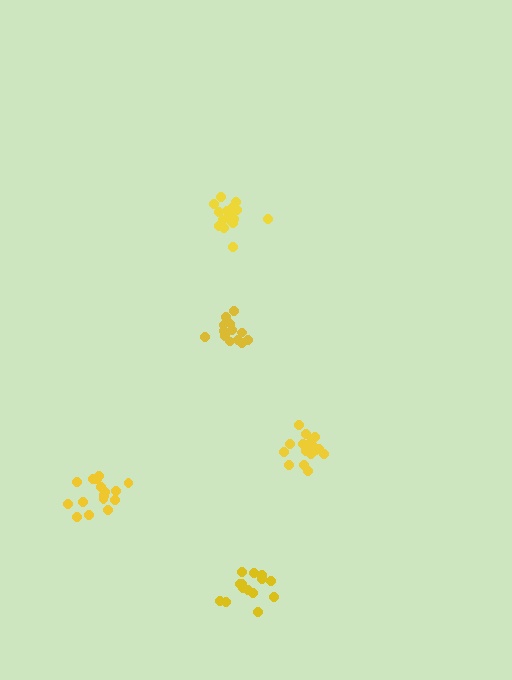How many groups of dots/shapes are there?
There are 5 groups.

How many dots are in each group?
Group 1: 17 dots, Group 2: 18 dots, Group 3: 14 dots, Group 4: 13 dots, Group 5: 17 dots (79 total).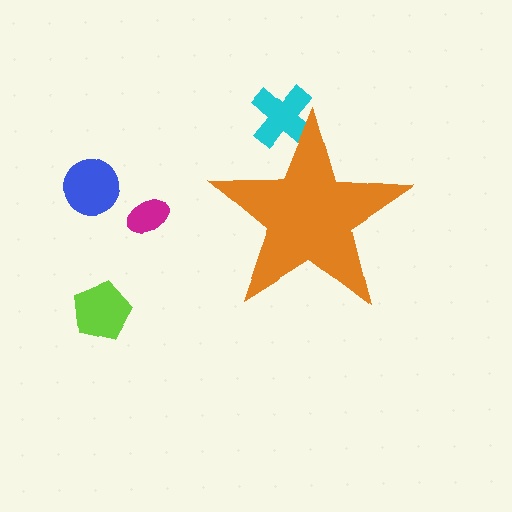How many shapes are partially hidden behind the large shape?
1 shape is partially hidden.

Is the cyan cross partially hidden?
Yes, the cyan cross is partially hidden behind the orange star.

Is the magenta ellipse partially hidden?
No, the magenta ellipse is fully visible.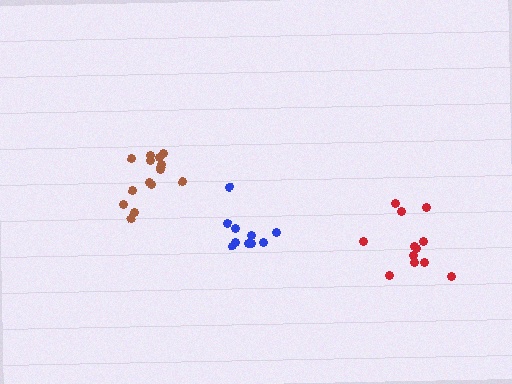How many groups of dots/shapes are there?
There are 3 groups.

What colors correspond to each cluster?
The clusters are colored: brown, red, blue.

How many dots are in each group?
Group 1: 14 dots, Group 2: 12 dots, Group 3: 10 dots (36 total).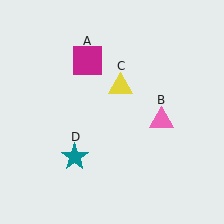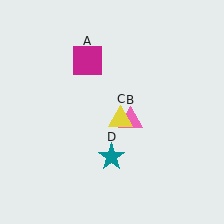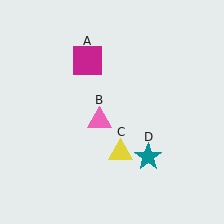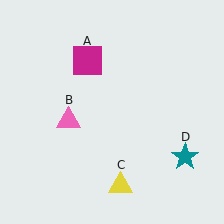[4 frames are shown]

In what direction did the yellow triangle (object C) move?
The yellow triangle (object C) moved down.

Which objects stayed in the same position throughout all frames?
Magenta square (object A) remained stationary.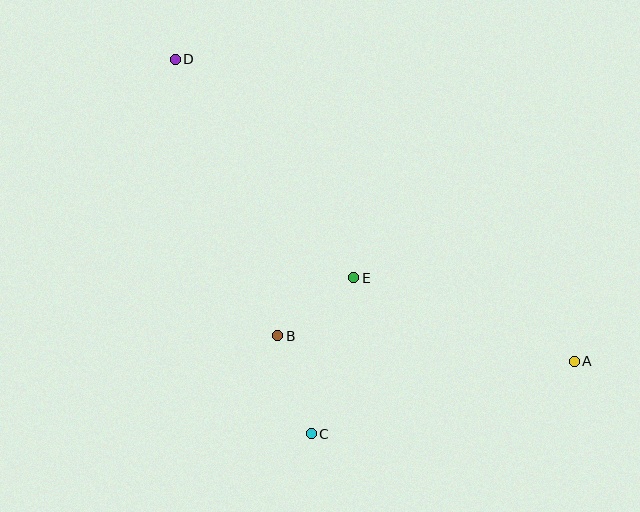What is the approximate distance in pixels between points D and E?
The distance between D and E is approximately 282 pixels.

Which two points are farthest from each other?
Points A and D are farthest from each other.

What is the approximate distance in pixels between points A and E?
The distance between A and E is approximately 236 pixels.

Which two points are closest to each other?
Points B and E are closest to each other.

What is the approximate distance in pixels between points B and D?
The distance between B and D is approximately 295 pixels.